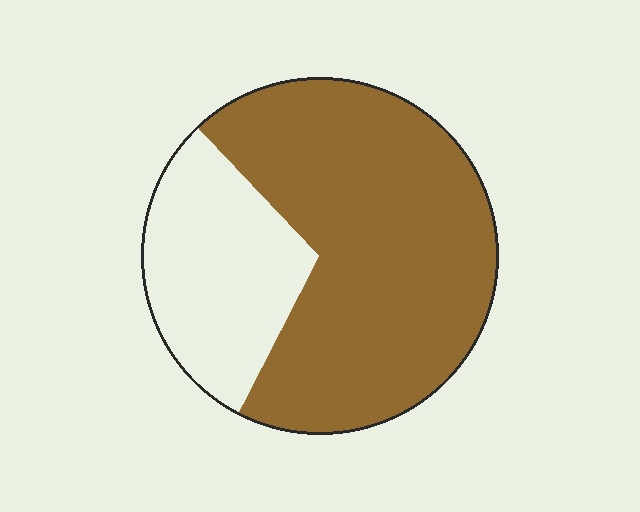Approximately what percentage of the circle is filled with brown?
Approximately 70%.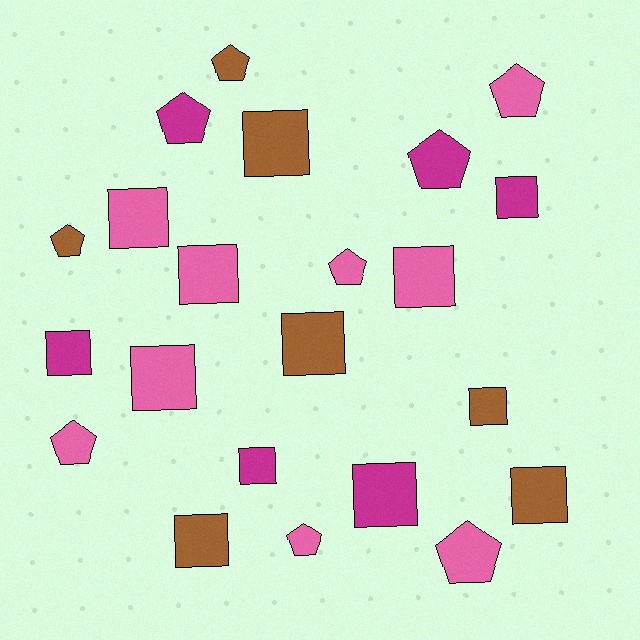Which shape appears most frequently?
Square, with 13 objects.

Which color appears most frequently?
Pink, with 9 objects.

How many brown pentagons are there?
There are 2 brown pentagons.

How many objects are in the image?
There are 22 objects.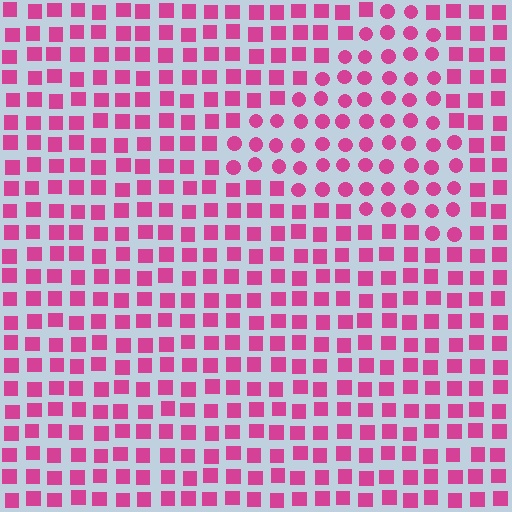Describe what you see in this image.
The image is filled with small magenta elements arranged in a uniform grid. A triangle-shaped region contains circles, while the surrounding area contains squares. The boundary is defined purely by the change in element shape.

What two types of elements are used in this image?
The image uses circles inside the triangle region and squares outside it.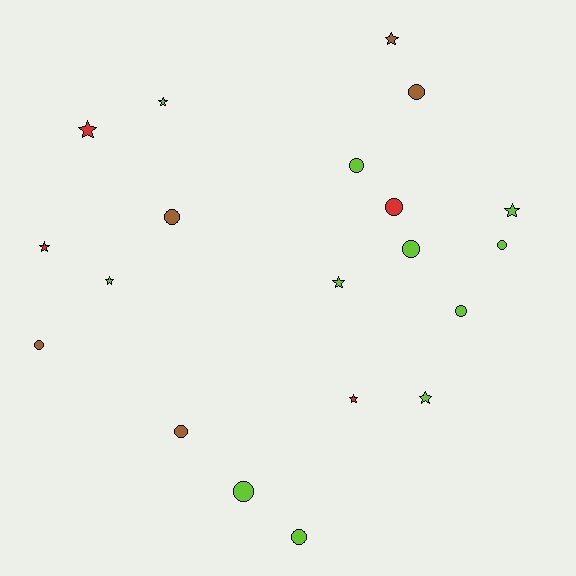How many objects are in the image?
There are 20 objects.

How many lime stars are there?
There are 5 lime stars.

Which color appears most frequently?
Lime, with 11 objects.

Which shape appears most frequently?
Circle, with 11 objects.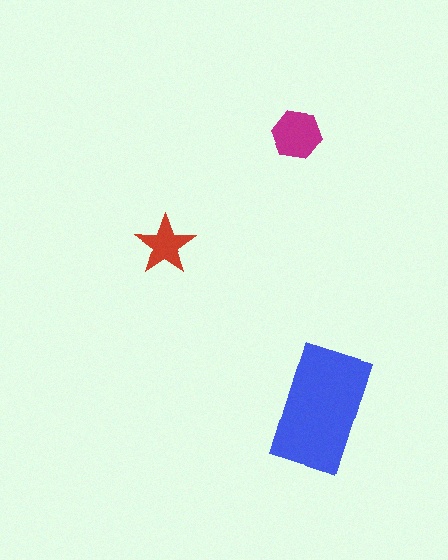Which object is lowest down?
The blue rectangle is bottommost.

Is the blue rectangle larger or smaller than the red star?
Larger.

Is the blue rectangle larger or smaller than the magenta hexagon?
Larger.